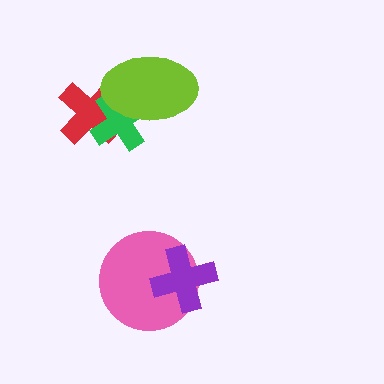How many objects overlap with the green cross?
2 objects overlap with the green cross.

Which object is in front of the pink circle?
The purple cross is in front of the pink circle.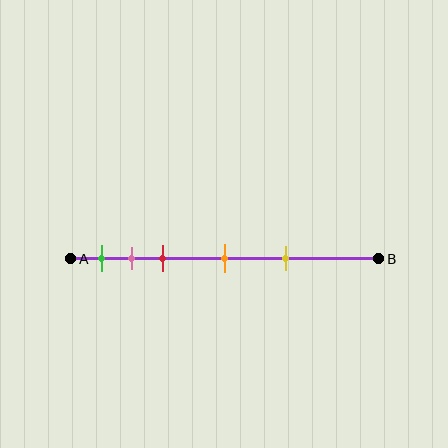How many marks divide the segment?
There are 5 marks dividing the segment.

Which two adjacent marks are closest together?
The pink and red marks are the closest adjacent pair.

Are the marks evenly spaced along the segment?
No, the marks are not evenly spaced.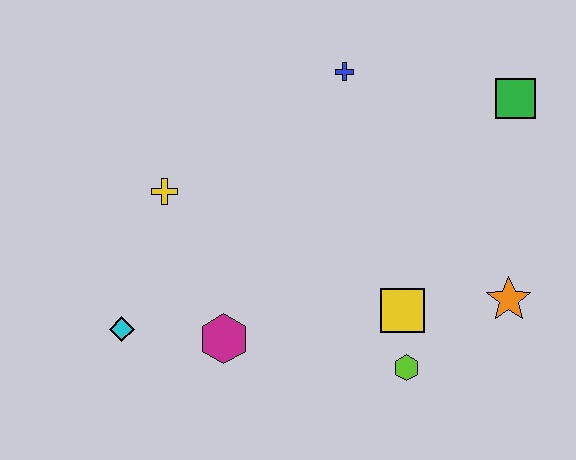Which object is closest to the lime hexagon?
The yellow square is closest to the lime hexagon.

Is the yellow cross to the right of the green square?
No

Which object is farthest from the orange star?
The cyan diamond is farthest from the orange star.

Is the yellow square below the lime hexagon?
No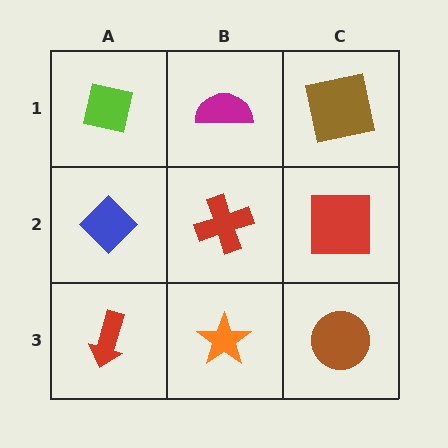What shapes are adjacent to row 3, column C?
A red square (row 2, column C), an orange star (row 3, column B).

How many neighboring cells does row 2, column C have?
3.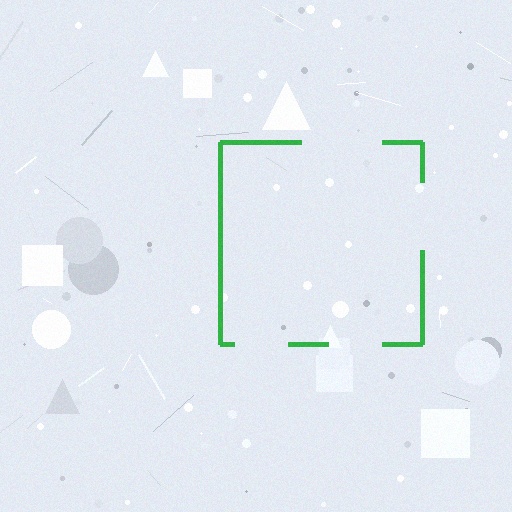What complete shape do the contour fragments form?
The contour fragments form a square.